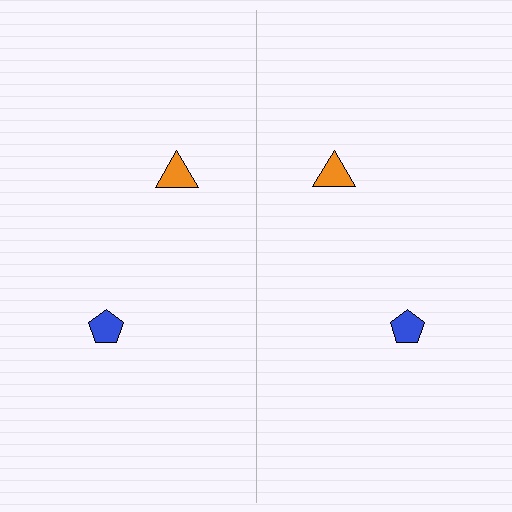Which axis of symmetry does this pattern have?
The pattern has a vertical axis of symmetry running through the center of the image.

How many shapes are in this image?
There are 4 shapes in this image.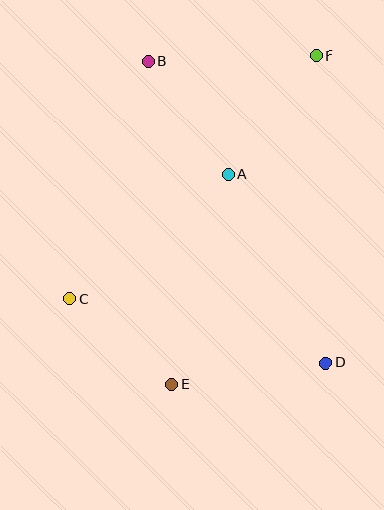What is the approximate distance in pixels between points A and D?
The distance between A and D is approximately 213 pixels.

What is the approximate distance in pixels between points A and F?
The distance between A and F is approximately 148 pixels.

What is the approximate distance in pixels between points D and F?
The distance between D and F is approximately 308 pixels.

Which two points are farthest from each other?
Points E and F are farthest from each other.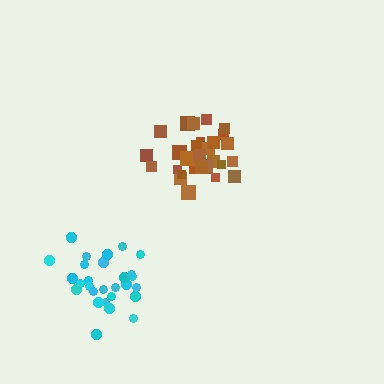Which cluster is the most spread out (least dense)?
Cyan.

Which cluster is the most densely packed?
Brown.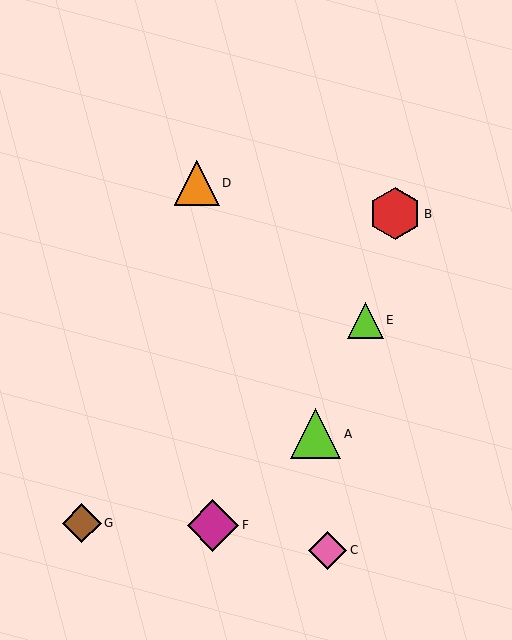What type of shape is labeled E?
Shape E is a lime triangle.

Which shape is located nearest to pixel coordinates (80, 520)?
The brown diamond (labeled G) at (82, 523) is nearest to that location.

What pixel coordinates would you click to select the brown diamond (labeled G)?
Click at (82, 523) to select the brown diamond G.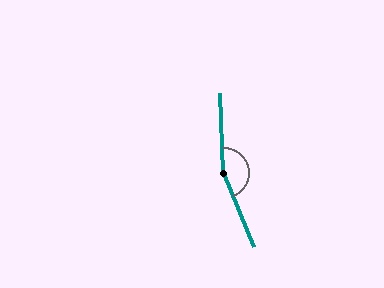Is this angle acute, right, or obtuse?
It is obtuse.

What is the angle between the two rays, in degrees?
Approximately 160 degrees.